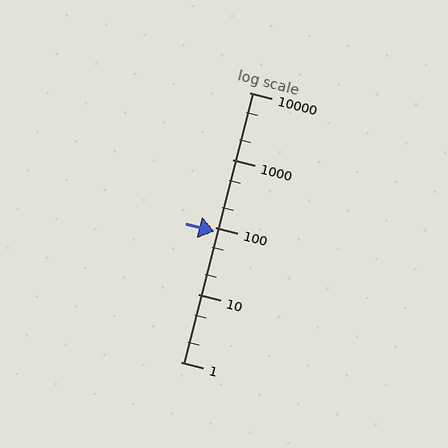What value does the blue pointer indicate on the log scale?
The pointer indicates approximately 87.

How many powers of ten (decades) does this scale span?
The scale spans 4 decades, from 1 to 10000.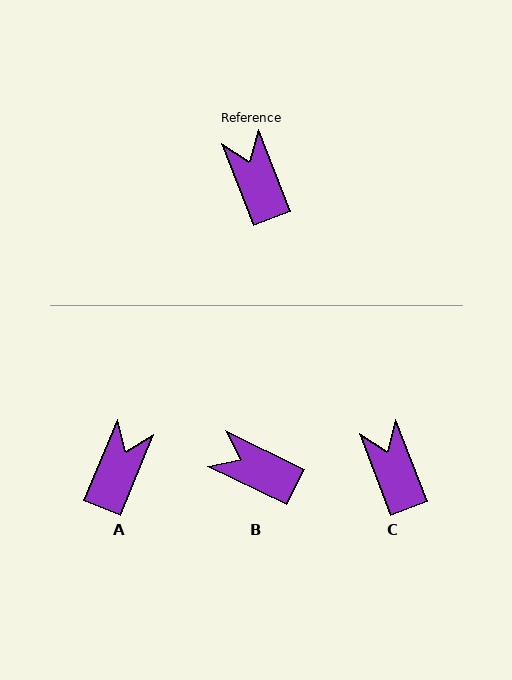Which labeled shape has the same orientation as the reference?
C.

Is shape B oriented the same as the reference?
No, it is off by about 43 degrees.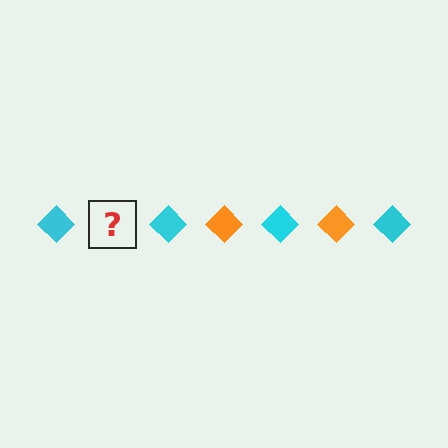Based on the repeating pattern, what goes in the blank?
The blank should be an orange diamond.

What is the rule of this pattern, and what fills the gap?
The rule is that the pattern cycles through cyan, orange diamonds. The gap should be filled with an orange diamond.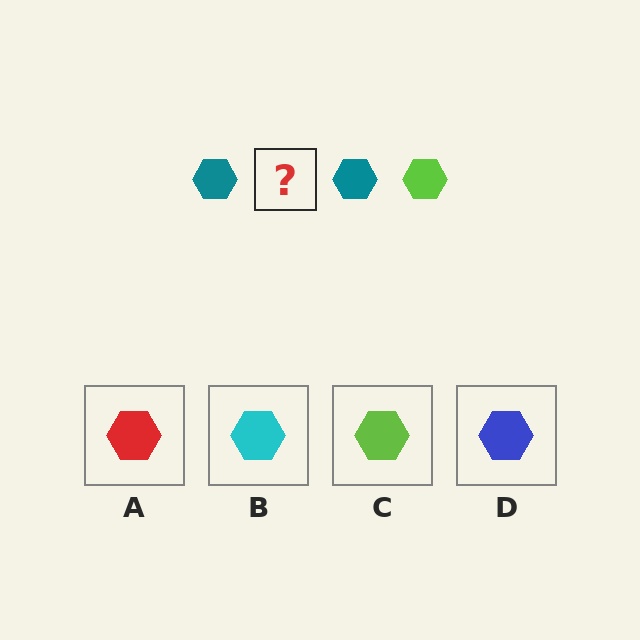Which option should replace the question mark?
Option C.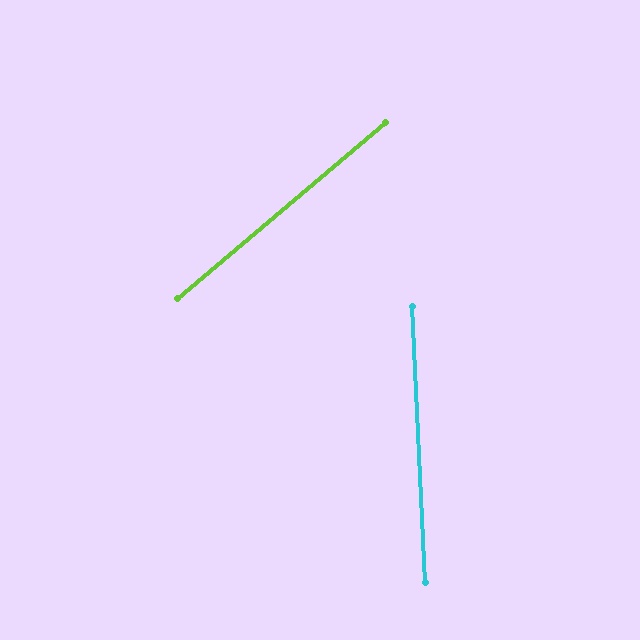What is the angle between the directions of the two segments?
Approximately 52 degrees.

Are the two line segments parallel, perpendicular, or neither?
Neither parallel nor perpendicular — they differ by about 52°.